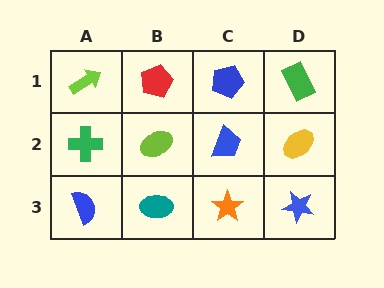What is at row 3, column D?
A blue star.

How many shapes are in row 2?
4 shapes.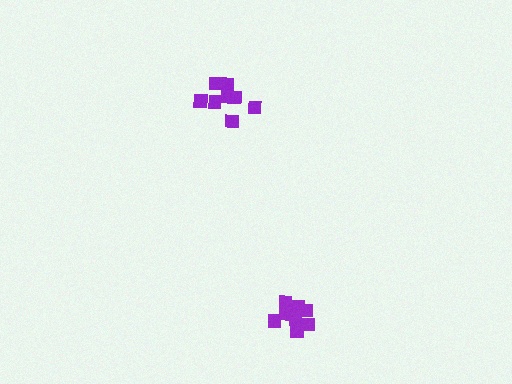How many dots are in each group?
Group 1: 8 dots, Group 2: 8 dots (16 total).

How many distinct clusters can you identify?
There are 2 distinct clusters.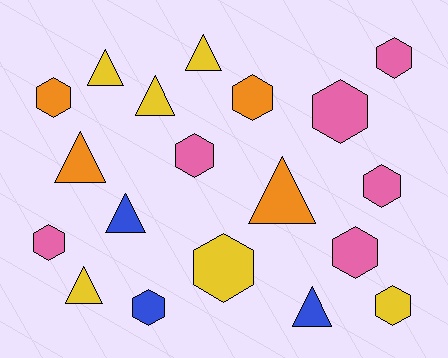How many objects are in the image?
There are 19 objects.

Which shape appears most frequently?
Hexagon, with 11 objects.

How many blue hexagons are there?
There is 1 blue hexagon.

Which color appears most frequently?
Pink, with 6 objects.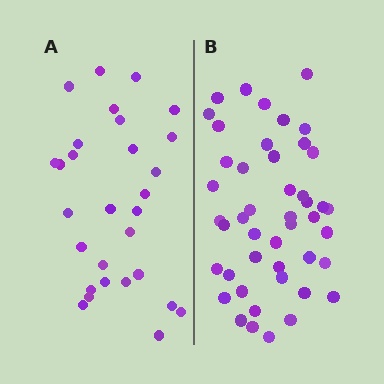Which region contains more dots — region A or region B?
Region B (the right region) has more dots.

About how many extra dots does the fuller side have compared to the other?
Region B has approximately 15 more dots than region A.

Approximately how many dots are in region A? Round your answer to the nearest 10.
About 30 dots. (The exact count is 29, which rounds to 30.)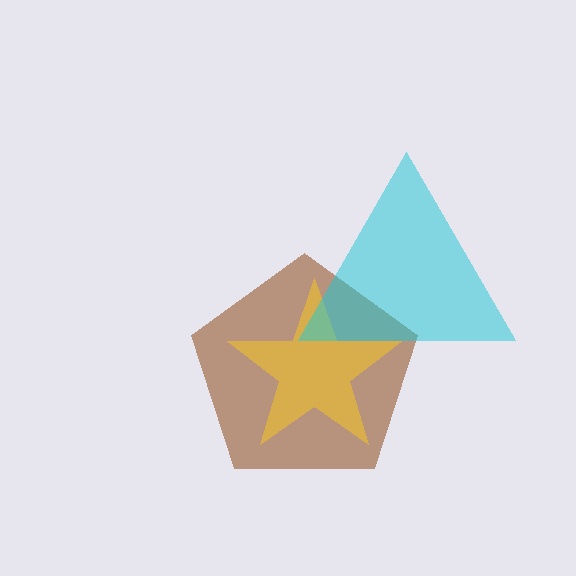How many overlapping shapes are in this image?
There are 3 overlapping shapes in the image.